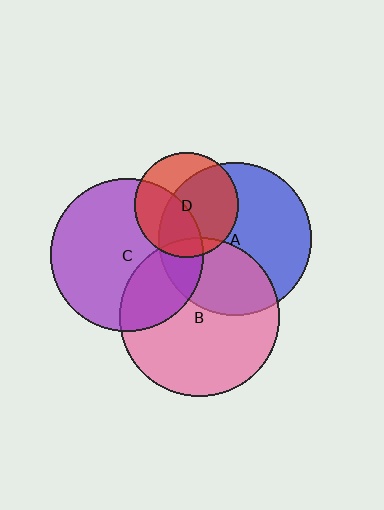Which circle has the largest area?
Circle B (pink).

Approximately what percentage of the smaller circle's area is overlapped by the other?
Approximately 10%.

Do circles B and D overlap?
Yes.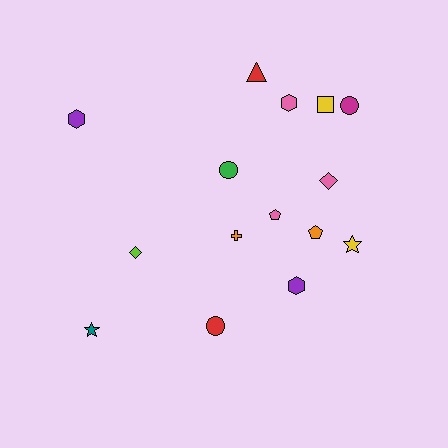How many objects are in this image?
There are 15 objects.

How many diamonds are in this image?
There are 2 diamonds.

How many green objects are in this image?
There is 1 green object.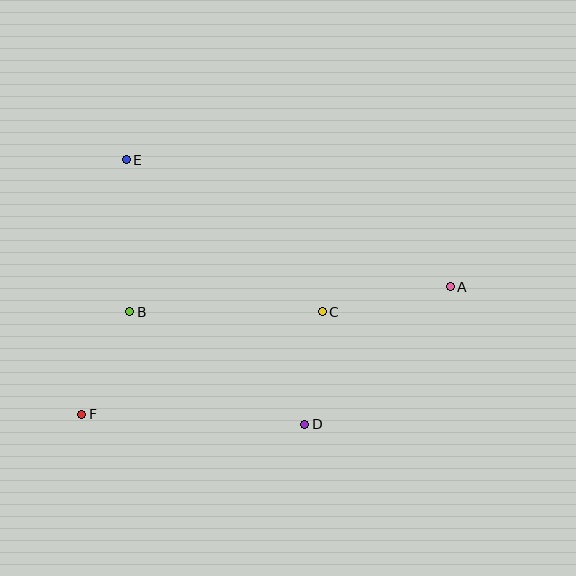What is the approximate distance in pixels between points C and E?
The distance between C and E is approximately 248 pixels.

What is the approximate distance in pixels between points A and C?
The distance between A and C is approximately 131 pixels.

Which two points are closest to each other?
Points B and F are closest to each other.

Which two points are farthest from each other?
Points A and F are farthest from each other.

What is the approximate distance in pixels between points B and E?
The distance between B and E is approximately 152 pixels.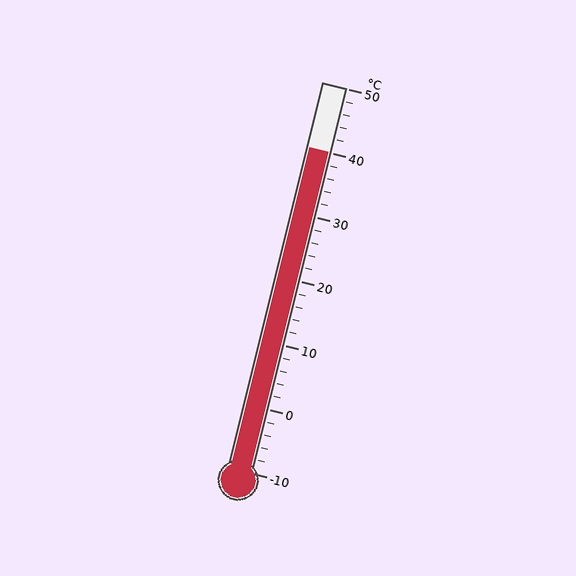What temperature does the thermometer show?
The thermometer shows approximately 40°C.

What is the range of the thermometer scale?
The thermometer scale ranges from -10°C to 50°C.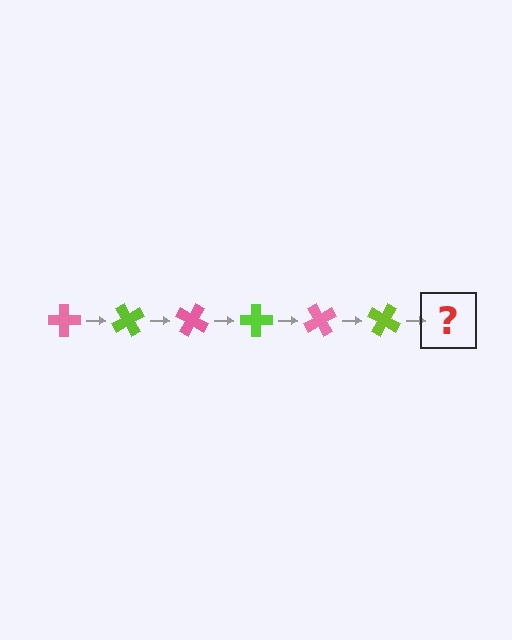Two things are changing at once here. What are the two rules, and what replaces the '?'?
The two rules are that it rotates 60 degrees each step and the color cycles through pink and lime. The '?' should be a pink cross, rotated 360 degrees from the start.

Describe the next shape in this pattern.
It should be a pink cross, rotated 360 degrees from the start.